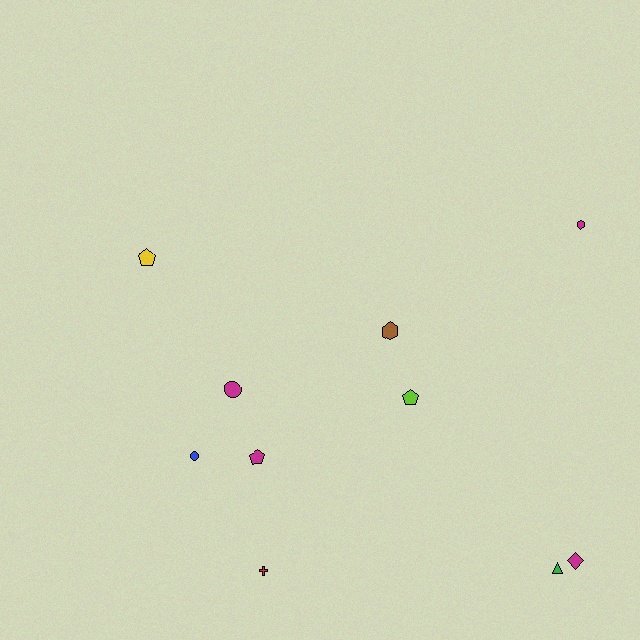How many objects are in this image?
There are 10 objects.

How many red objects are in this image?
There is 1 red object.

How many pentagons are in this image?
There are 3 pentagons.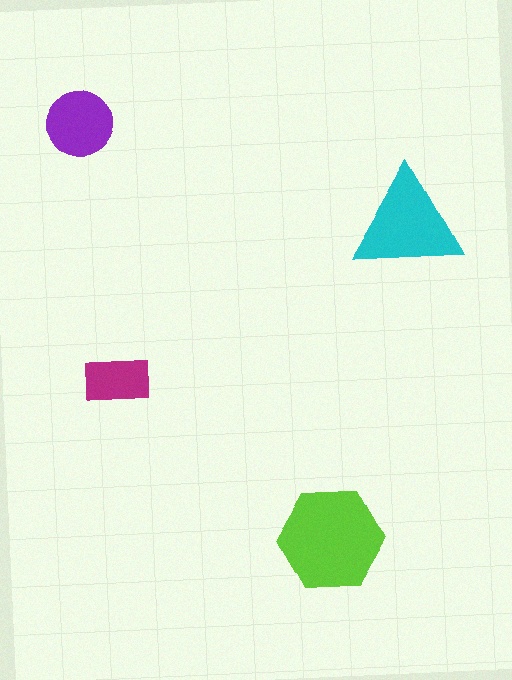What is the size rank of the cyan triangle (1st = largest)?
2nd.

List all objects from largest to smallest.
The lime hexagon, the cyan triangle, the purple circle, the magenta rectangle.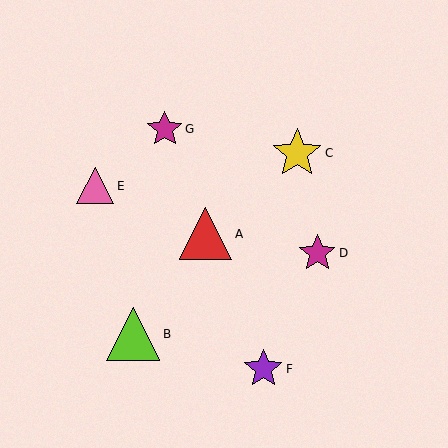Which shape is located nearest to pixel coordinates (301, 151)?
The yellow star (labeled C) at (297, 153) is nearest to that location.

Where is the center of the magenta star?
The center of the magenta star is at (165, 129).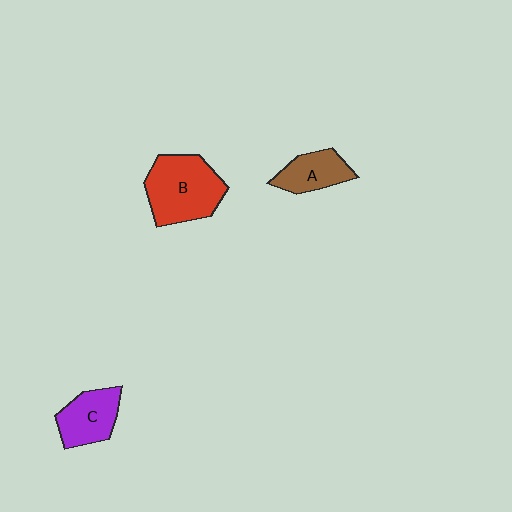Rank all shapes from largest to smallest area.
From largest to smallest: B (red), C (purple), A (brown).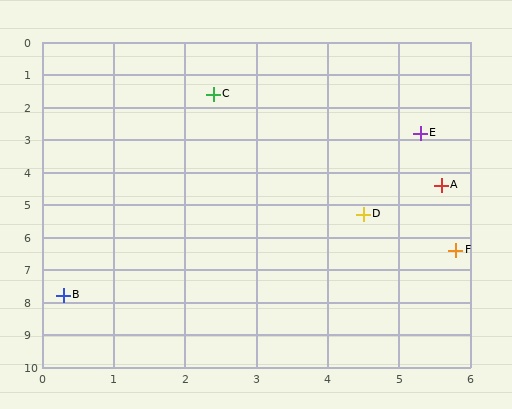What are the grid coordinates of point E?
Point E is at approximately (5.3, 2.8).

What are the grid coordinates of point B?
Point B is at approximately (0.3, 7.8).